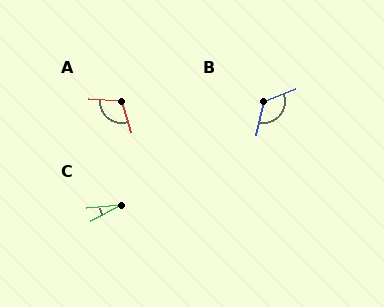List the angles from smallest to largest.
C (21°), A (111°), B (125°).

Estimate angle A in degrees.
Approximately 111 degrees.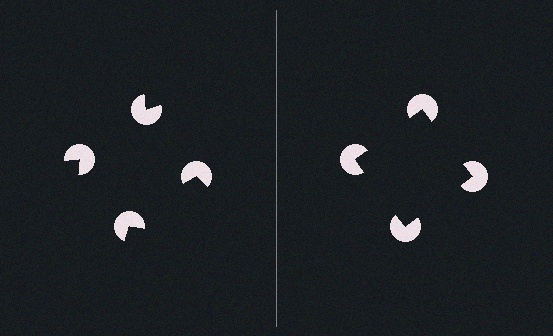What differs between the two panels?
The pac-man discs are positioned identically on both sides; only the wedge orientations differ. On the right they align to a square; on the left they are misaligned.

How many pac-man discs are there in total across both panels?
8 — 4 on each side.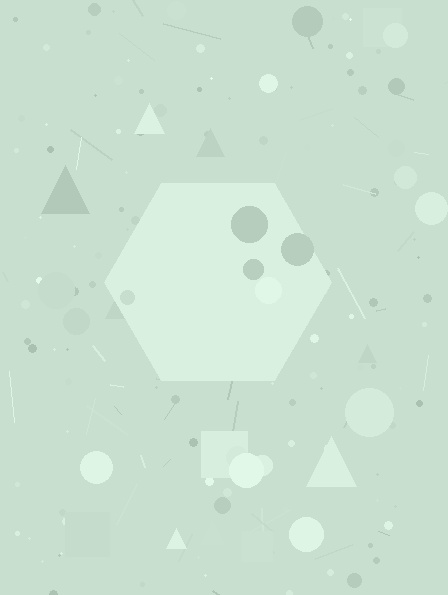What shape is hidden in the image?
A hexagon is hidden in the image.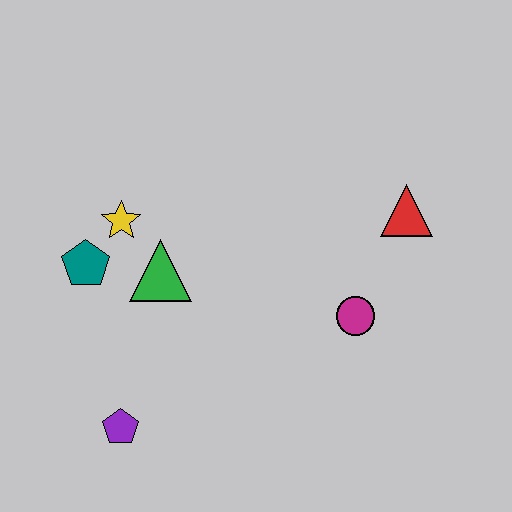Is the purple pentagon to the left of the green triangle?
Yes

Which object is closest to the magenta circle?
The red triangle is closest to the magenta circle.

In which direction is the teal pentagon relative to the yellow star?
The teal pentagon is below the yellow star.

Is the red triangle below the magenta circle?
No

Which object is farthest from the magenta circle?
The teal pentagon is farthest from the magenta circle.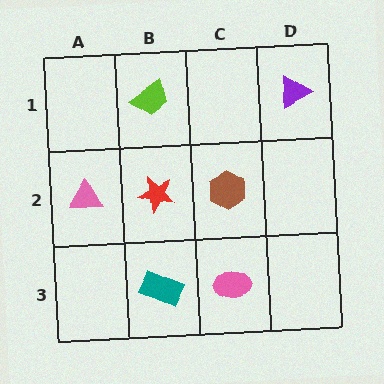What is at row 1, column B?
A lime trapezoid.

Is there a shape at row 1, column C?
No, that cell is empty.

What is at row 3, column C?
A pink ellipse.